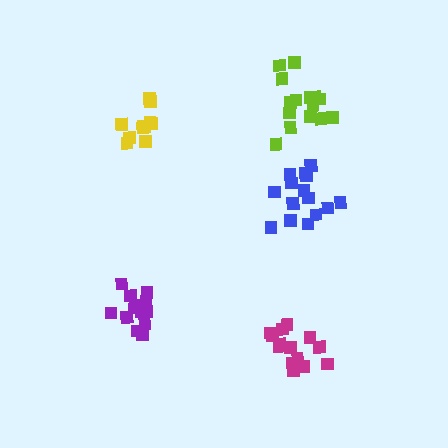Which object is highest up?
The lime cluster is topmost.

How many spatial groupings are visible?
There are 5 spatial groupings.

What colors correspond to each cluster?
The clusters are colored: lime, yellow, magenta, blue, purple.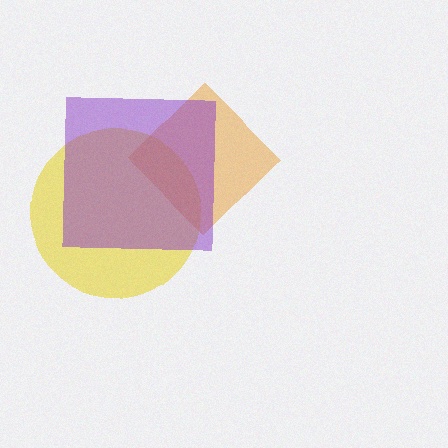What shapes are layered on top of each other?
The layered shapes are: a yellow circle, an orange diamond, a purple square.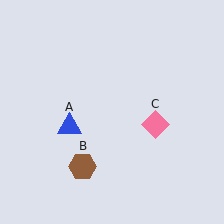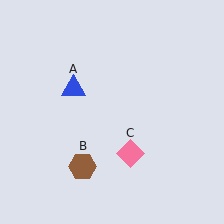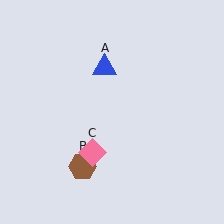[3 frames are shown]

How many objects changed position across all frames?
2 objects changed position: blue triangle (object A), pink diamond (object C).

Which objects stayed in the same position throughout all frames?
Brown hexagon (object B) remained stationary.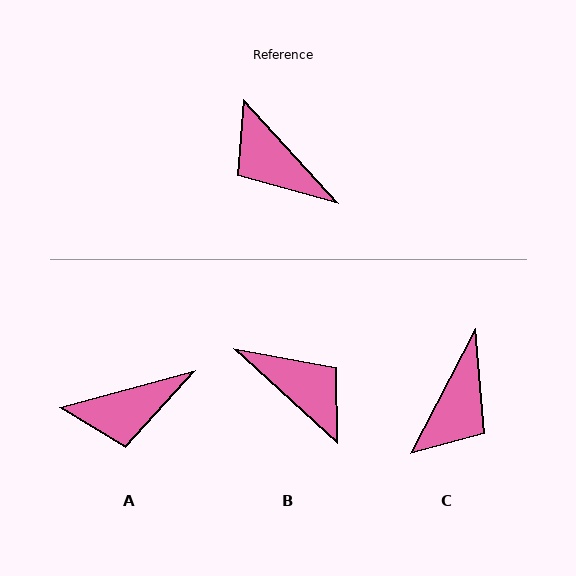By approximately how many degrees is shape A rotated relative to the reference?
Approximately 63 degrees counter-clockwise.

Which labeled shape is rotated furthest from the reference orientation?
B, about 175 degrees away.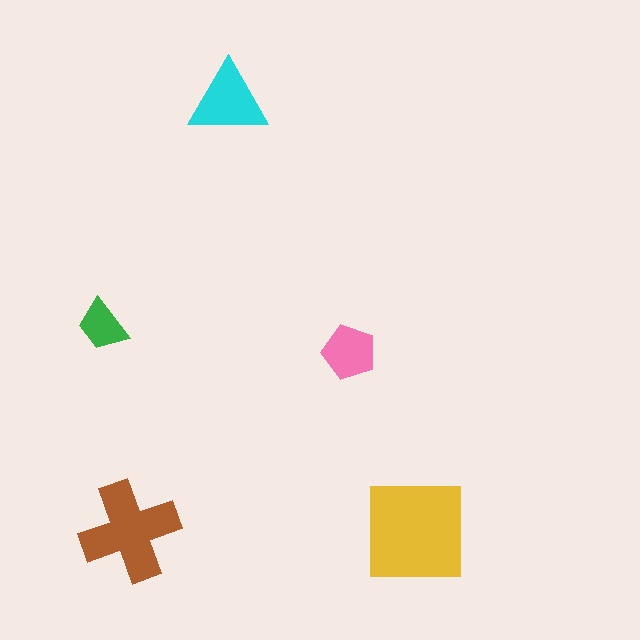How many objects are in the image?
There are 5 objects in the image.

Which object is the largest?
The yellow square.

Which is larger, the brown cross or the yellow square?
The yellow square.